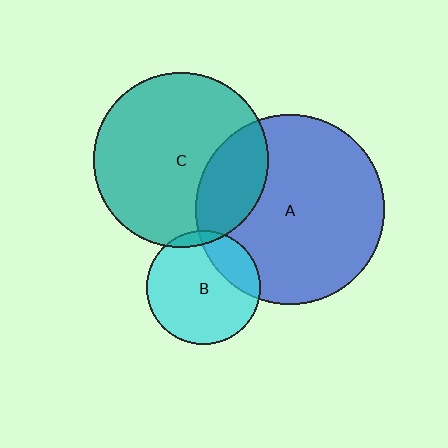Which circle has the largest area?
Circle A (blue).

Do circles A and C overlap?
Yes.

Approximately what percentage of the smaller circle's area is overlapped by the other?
Approximately 25%.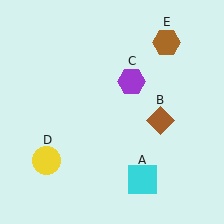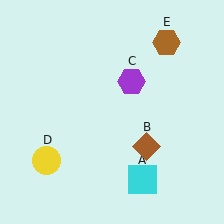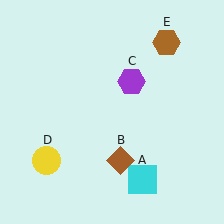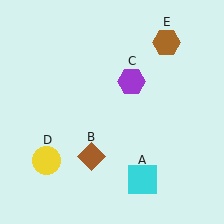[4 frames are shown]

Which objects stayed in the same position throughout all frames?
Cyan square (object A) and purple hexagon (object C) and yellow circle (object D) and brown hexagon (object E) remained stationary.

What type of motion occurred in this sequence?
The brown diamond (object B) rotated clockwise around the center of the scene.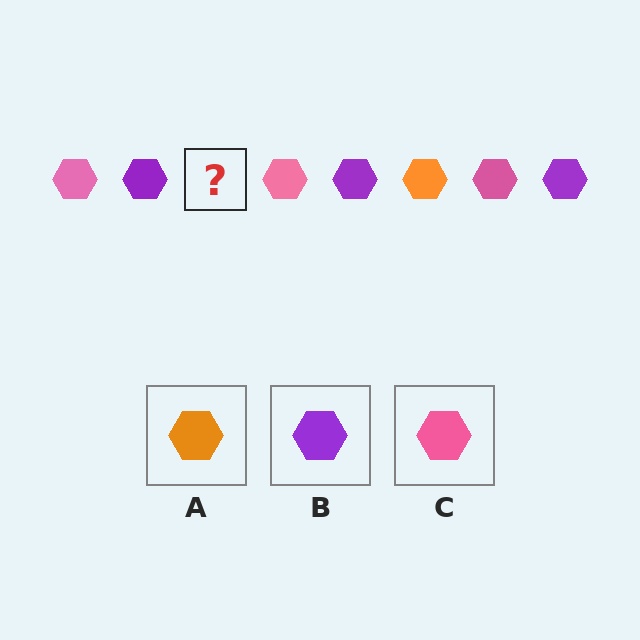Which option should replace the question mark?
Option A.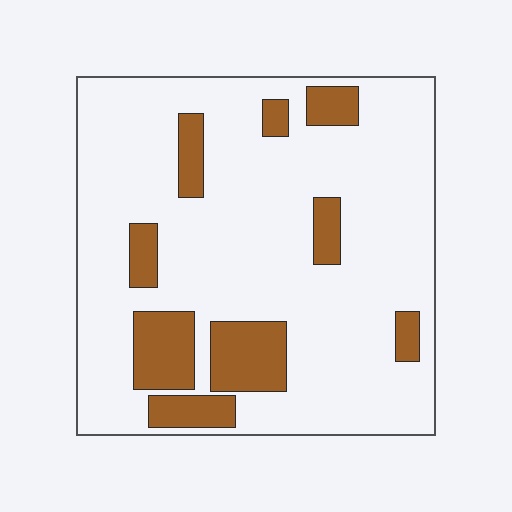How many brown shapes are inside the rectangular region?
9.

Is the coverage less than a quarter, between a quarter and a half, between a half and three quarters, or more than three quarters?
Less than a quarter.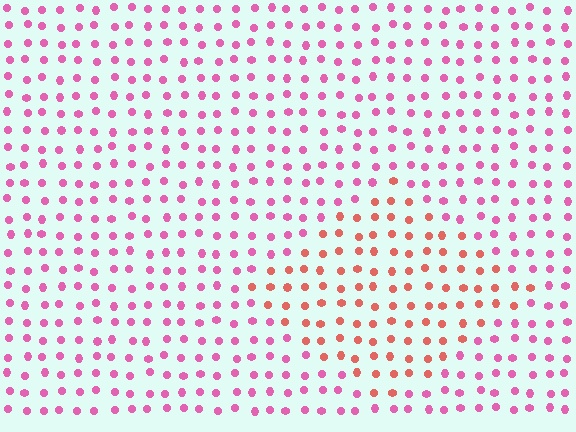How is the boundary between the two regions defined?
The boundary is defined purely by a slight shift in hue (about 39 degrees). Spacing, size, and orientation are identical on both sides.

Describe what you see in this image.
The image is filled with small pink elements in a uniform arrangement. A diamond-shaped region is visible where the elements are tinted to a slightly different hue, forming a subtle color boundary.